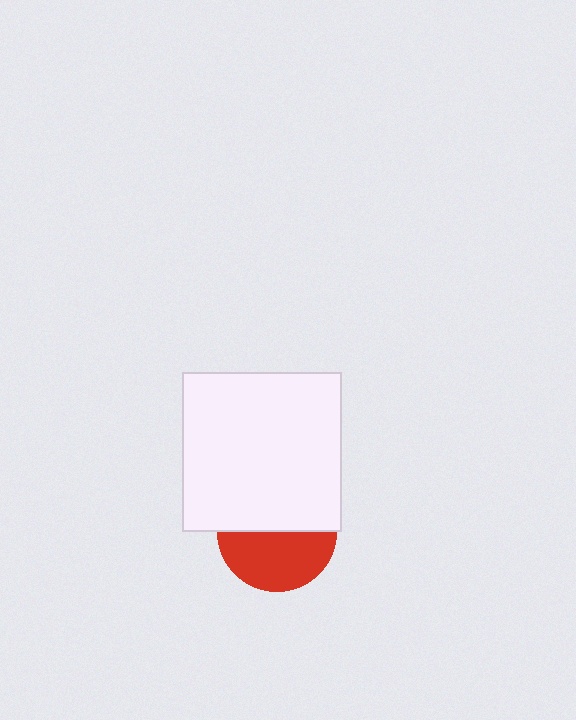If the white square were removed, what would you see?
You would see the complete red circle.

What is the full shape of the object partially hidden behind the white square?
The partially hidden object is a red circle.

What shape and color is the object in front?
The object in front is a white square.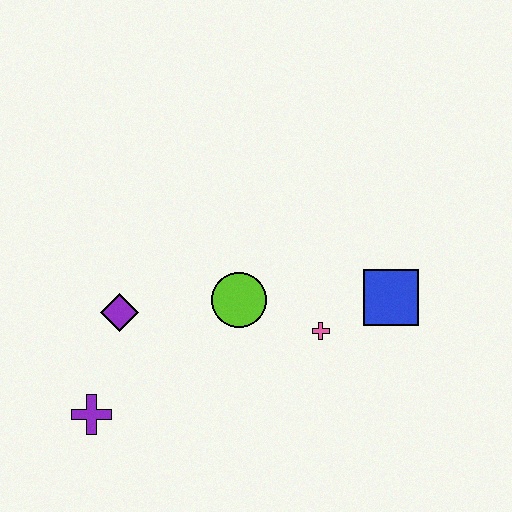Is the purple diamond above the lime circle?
No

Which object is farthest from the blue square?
The purple cross is farthest from the blue square.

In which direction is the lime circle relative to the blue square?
The lime circle is to the left of the blue square.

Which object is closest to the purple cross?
The purple diamond is closest to the purple cross.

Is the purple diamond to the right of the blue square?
No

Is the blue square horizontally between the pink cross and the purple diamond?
No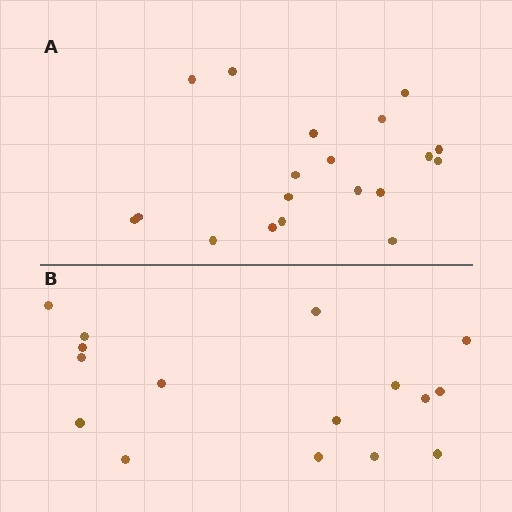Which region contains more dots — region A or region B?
Region A (the top region) has more dots.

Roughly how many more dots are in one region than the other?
Region A has just a few more — roughly 2 or 3 more dots than region B.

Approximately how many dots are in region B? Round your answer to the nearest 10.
About 20 dots. (The exact count is 16, which rounds to 20.)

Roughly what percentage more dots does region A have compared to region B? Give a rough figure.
About 20% more.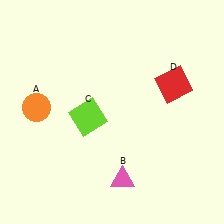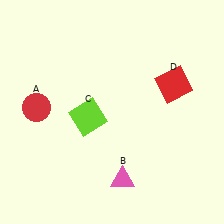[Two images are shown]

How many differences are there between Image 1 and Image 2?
There is 1 difference between the two images.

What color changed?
The circle (A) changed from orange in Image 1 to red in Image 2.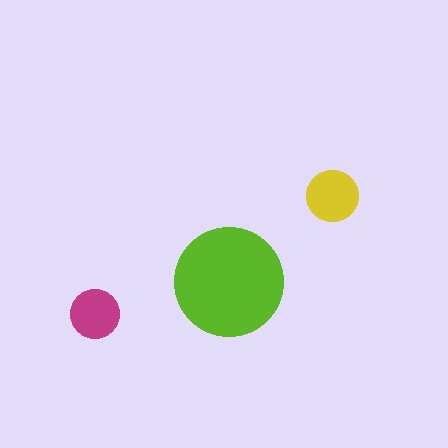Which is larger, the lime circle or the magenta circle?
The lime one.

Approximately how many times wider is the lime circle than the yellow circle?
About 2 times wider.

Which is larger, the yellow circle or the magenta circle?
The yellow one.